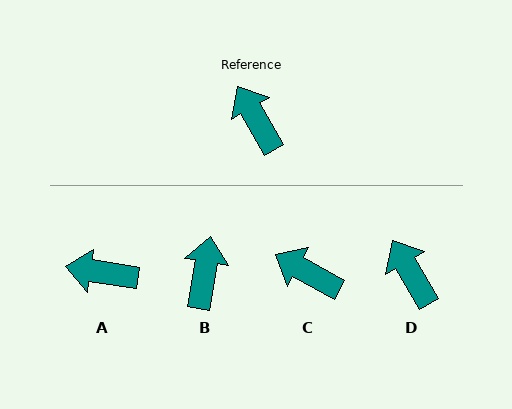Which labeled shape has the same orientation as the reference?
D.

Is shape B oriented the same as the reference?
No, it is off by about 40 degrees.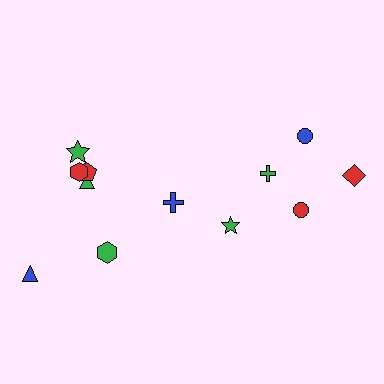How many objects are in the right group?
There are 5 objects.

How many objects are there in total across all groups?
There are 12 objects.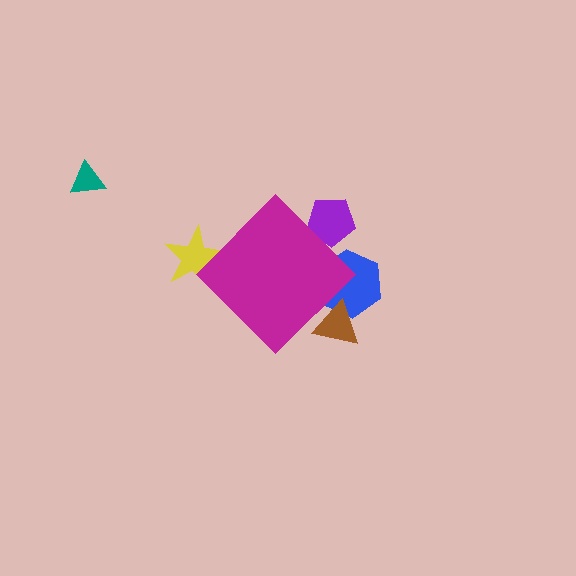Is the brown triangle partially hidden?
Yes, the brown triangle is partially hidden behind the magenta diamond.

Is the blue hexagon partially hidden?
Yes, the blue hexagon is partially hidden behind the magenta diamond.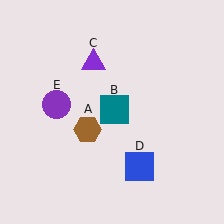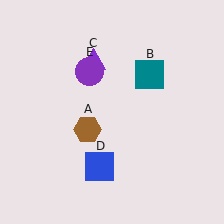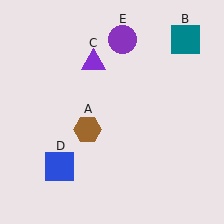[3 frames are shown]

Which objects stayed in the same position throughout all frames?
Brown hexagon (object A) and purple triangle (object C) remained stationary.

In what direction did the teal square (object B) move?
The teal square (object B) moved up and to the right.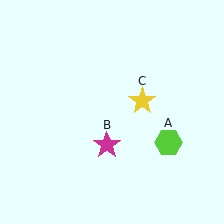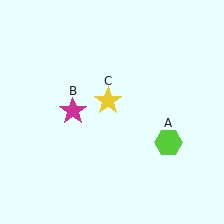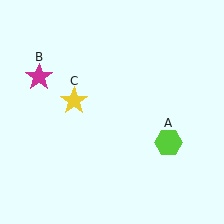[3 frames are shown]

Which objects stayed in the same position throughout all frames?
Lime hexagon (object A) remained stationary.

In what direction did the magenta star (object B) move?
The magenta star (object B) moved up and to the left.